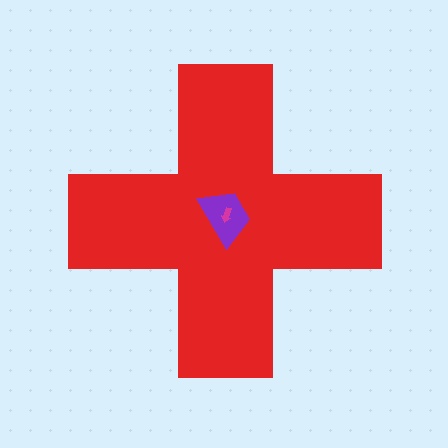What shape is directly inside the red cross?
The purple trapezoid.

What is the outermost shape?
The red cross.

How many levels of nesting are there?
3.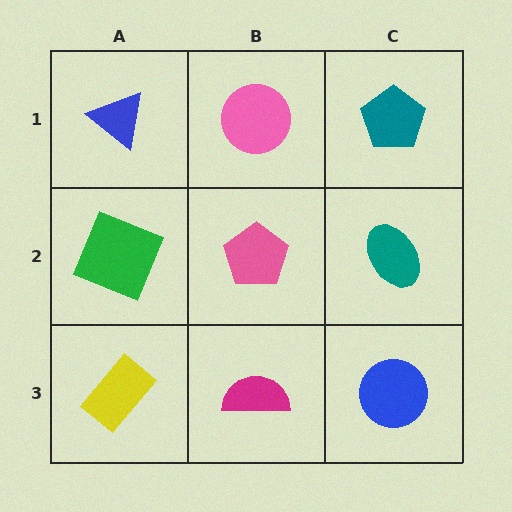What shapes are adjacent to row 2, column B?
A pink circle (row 1, column B), a magenta semicircle (row 3, column B), a green square (row 2, column A), a teal ellipse (row 2, column C).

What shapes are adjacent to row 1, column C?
A teal ellipse (row 2, column C), a pink circle (row 1, column B).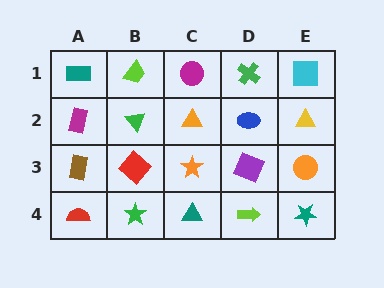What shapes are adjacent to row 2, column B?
A lime trapezoid (row 1, column B), a red diamond (row 3, column B), a magenta rectangle (row 2, column A), an orange triangle (row 2, column C).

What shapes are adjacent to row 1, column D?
A blue ellipse (row 2, column D), a magenta circle (row 1, column C), a cyan square (row 1, column E).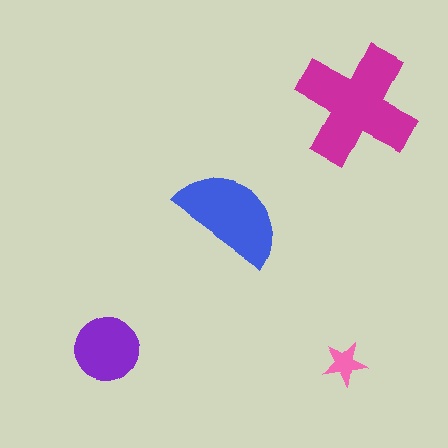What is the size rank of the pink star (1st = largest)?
4th.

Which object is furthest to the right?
The magenta cross is rightmost.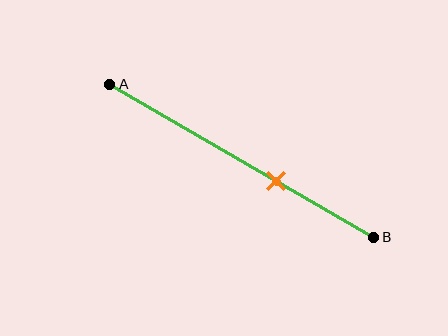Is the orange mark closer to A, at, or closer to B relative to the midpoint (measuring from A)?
The orange mark is closer to point B than the midpoint of segment AB.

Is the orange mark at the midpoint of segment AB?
No, the mark is at about 65% from A, not at the 50% midpoint.